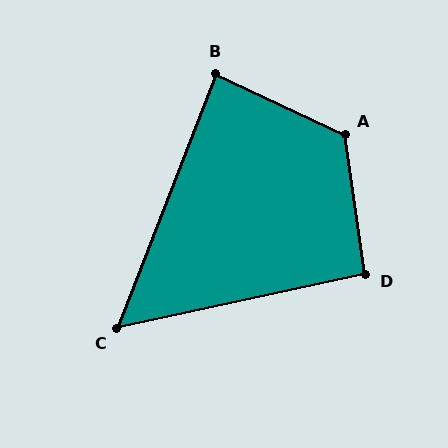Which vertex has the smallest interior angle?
C, at approximately 56 degrees.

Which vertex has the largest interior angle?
A, at approximately 124 degrees.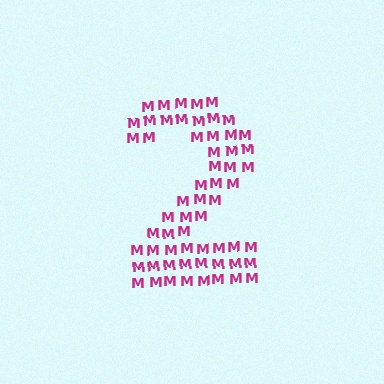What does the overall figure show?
The overall figure shows the digit 2.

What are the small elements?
The small elements are letter M's.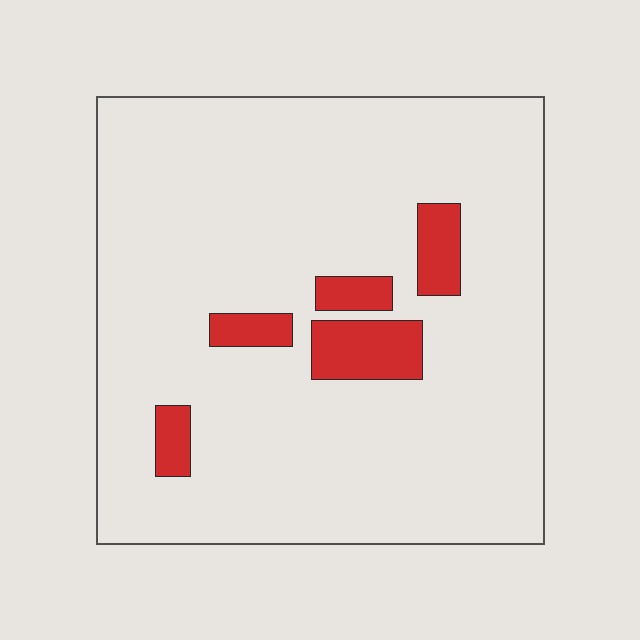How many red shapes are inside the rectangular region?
5.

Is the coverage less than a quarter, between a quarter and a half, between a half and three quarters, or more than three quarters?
Less than a quarter.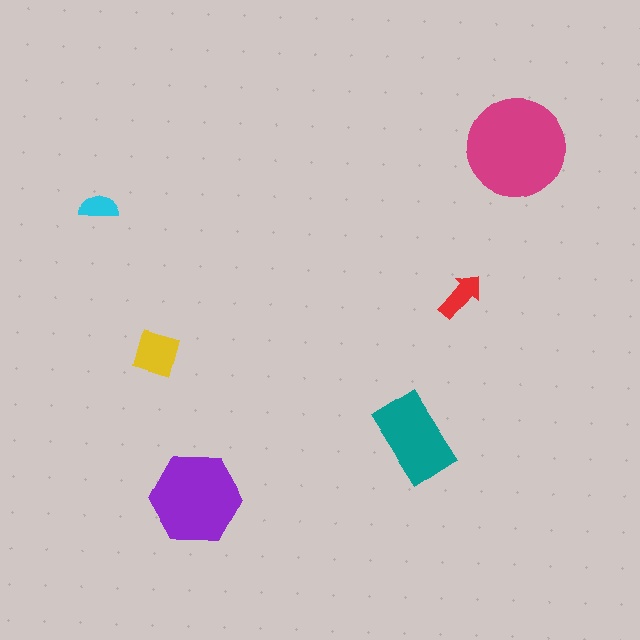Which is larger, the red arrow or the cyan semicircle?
The red arrow.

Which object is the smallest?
The cyan semicircle.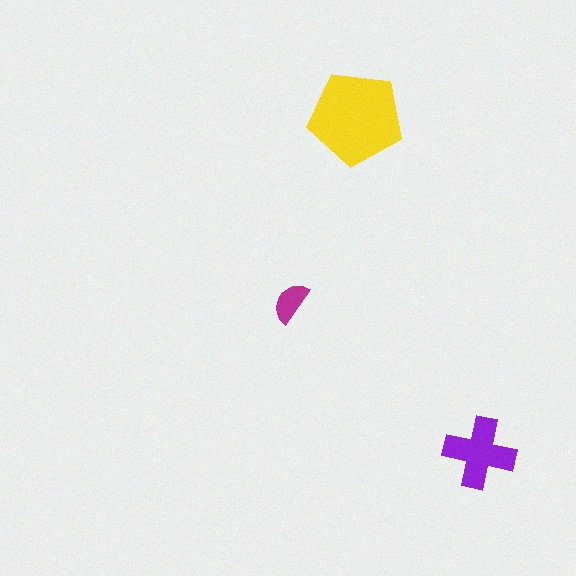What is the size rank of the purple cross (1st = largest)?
2nd.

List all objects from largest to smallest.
The yellow pentagon, the purple cross, the magenta semicircle.